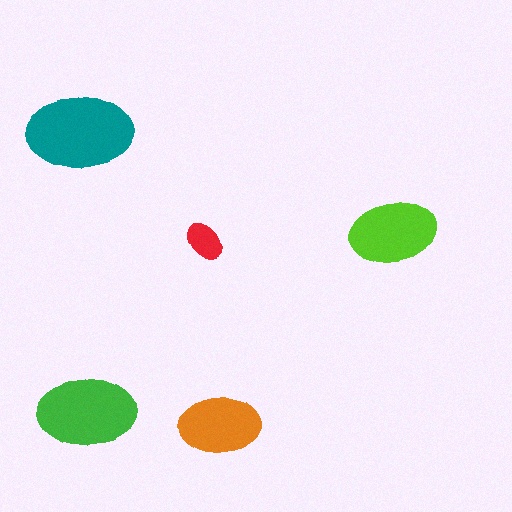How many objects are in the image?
There are 5 objects in the image.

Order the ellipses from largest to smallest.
the teal one, the green one, the lime one, the orange one, the red one.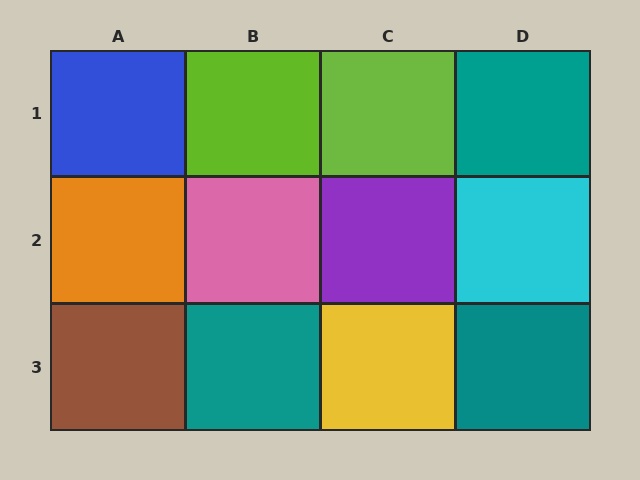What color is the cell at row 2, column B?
Pink.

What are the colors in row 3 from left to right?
Brown, teal, yellow, teal.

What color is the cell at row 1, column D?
Teal.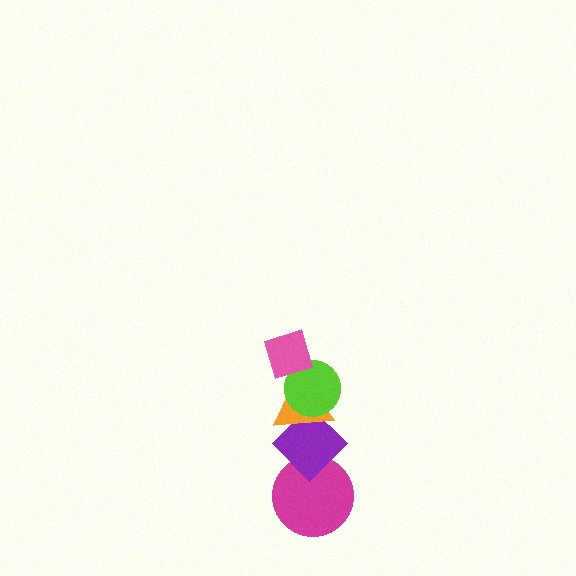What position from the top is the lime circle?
The lime circle is 2nd from the top.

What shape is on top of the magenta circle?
The purple diamond is on top of the magenta circle.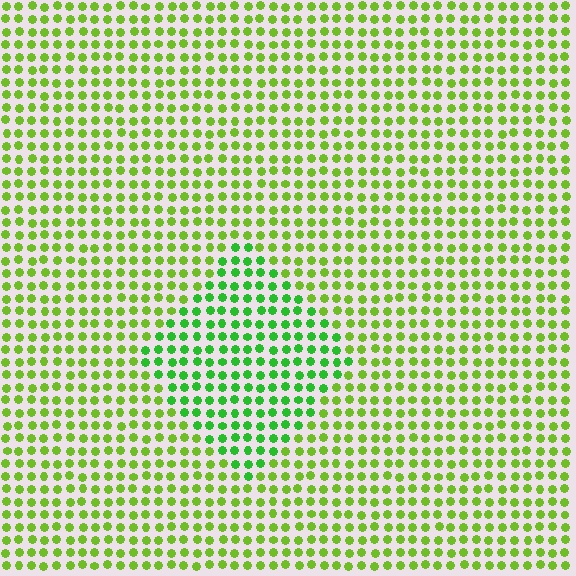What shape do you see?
I see a diamond.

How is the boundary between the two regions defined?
The boundary is defined purely by a slight shift in hue (about 30 degrees). Spacing, size, and orientation are identical on both sides.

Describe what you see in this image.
The image is filled with small lime elements in a uniform arrangement. A diamond-shaped region is visible where the elements are tinted to a slightly different hue, forming a subtle color boundary.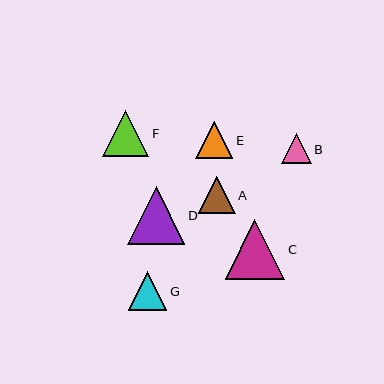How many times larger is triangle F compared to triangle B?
Triangle F is approximately 1.5 times the size of triangle B.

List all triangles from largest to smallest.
From largest to smallest: C, D, F, G, E, A, B.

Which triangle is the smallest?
Triangle B is the smallest with a size of approximately 30 pixels.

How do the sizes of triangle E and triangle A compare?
Triangle E and triangle A are approximately the same size.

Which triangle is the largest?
Triangle C is the largest with a size of approximately 60 pixels.